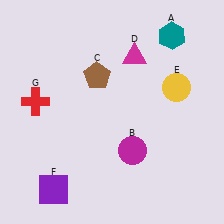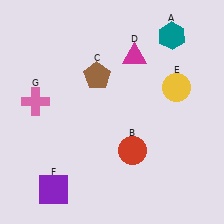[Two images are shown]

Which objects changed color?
B changed from magenta to red. G changed from red to pink.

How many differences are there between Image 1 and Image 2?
There are 2 differences between the two images.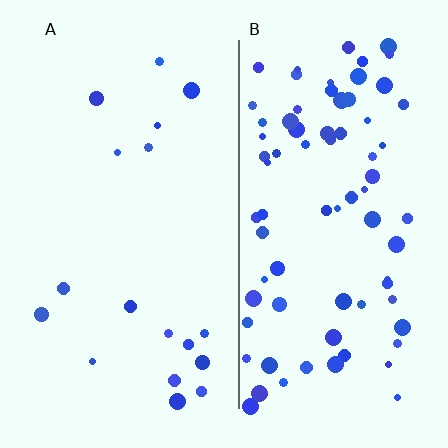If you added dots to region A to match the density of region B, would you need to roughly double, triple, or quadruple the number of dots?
Approximately quadruple.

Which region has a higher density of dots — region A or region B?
B (the right).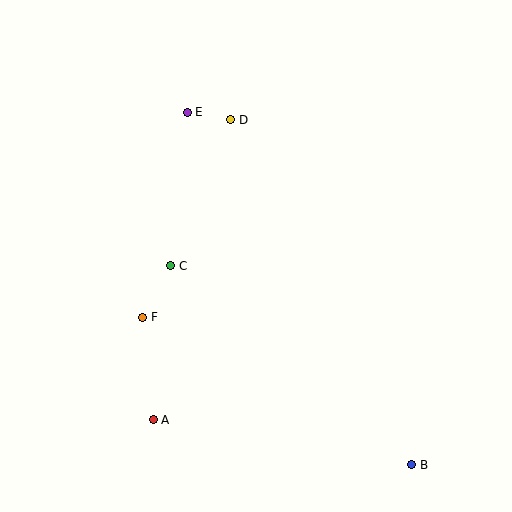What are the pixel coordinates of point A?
Point A is at (153, 420).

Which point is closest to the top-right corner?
Point D is closest to the top-right corner.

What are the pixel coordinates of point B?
Point B is at (412, 465).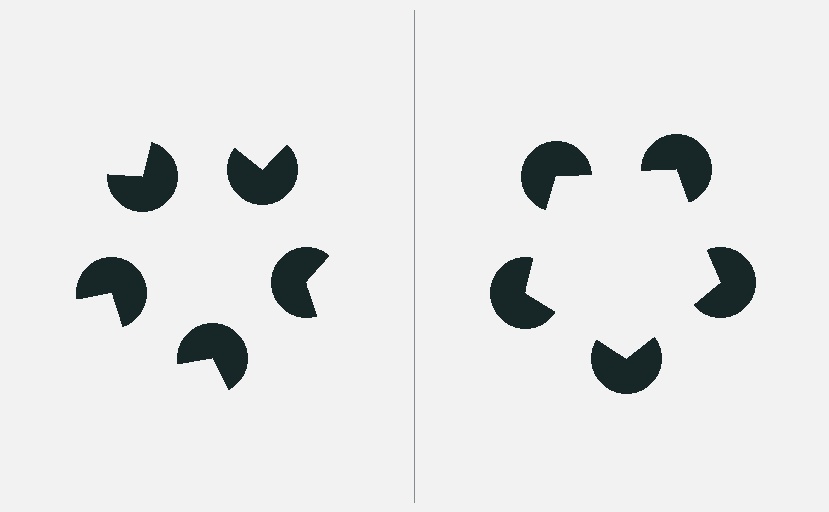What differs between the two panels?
The pac-man discs are positioned identically on both sides; only the wedge orientations differ. On the right they align to a pentagon; on the left they are misaligned.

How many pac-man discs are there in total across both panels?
10 — 5 on each side.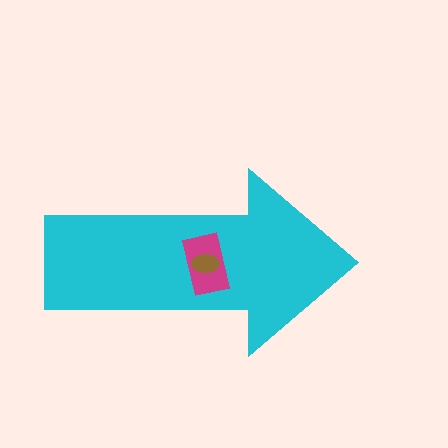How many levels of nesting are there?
3.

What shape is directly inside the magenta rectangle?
The brown ellipse.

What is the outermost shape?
The cyan arrow.